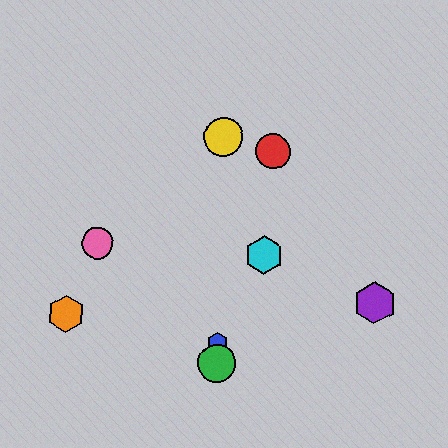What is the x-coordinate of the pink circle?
The pink circle is at x≈97.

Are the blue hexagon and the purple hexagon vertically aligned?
No, the blue hexagon is at x≈217 and the purple hexagon is at x≈375.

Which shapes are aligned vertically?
The blue hexagon, the green circle, the yellow circle are aligned vertically.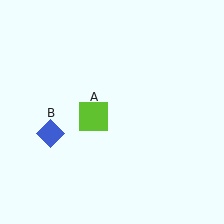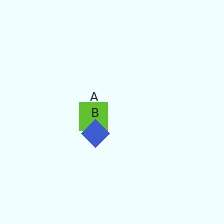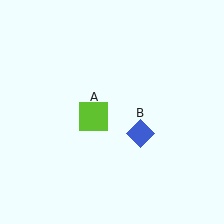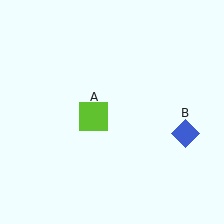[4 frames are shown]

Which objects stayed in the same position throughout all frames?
Lime square (object A) remained stationary.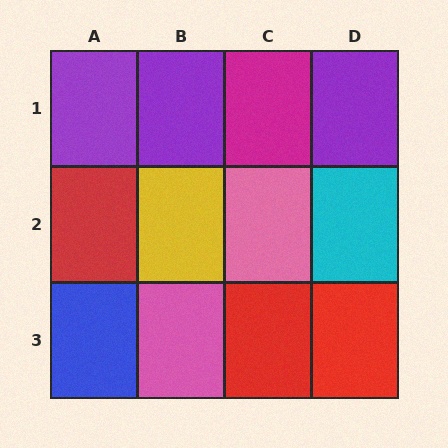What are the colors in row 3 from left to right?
Blue, pink, red, red.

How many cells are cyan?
1 cell is cyan.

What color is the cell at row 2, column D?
Cyan.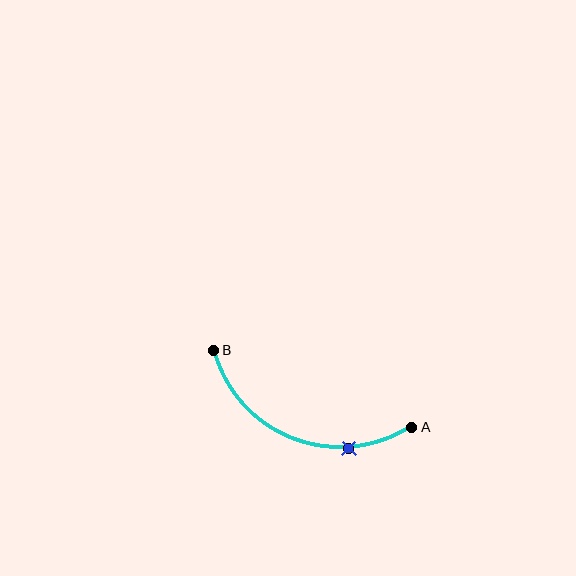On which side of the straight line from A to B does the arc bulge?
The arc bulges below the straight line connecting A and B.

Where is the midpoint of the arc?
The arc midpoint is the point on the curve farthest from the straight line joining A and B. It sits below that line.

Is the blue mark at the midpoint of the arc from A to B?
No. The blue mark lies on the arc but is closer to endpoint A. The arc midpoint would be at the point on the curve equidistant along the arc from both A and B.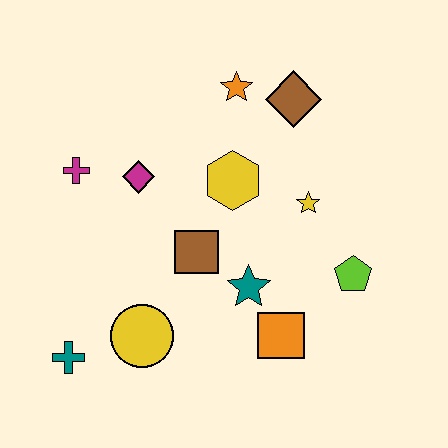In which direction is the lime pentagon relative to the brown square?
The lime pentagon is to the right of the brown square.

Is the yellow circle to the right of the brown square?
No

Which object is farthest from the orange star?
The teal cross is farthest from the orange star.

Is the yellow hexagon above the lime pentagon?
Yes